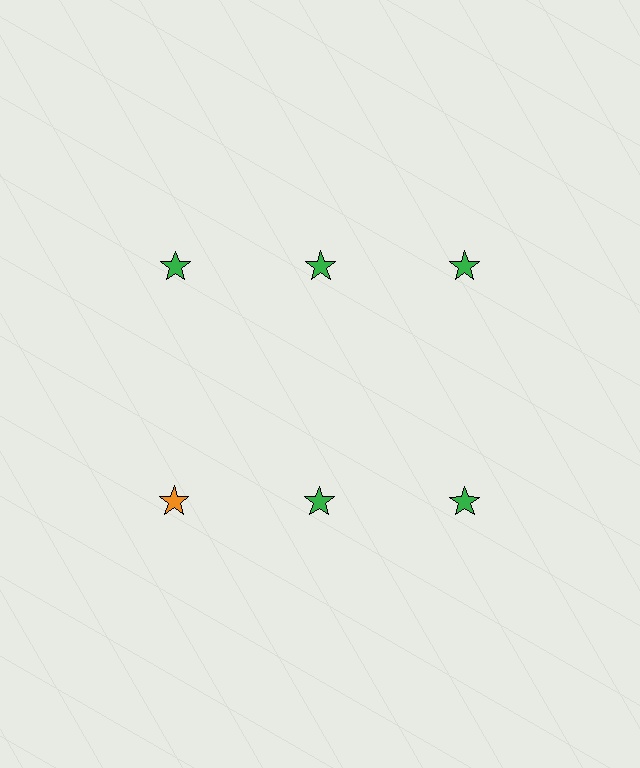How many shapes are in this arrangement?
There are 6 shapes arranged in a grid pattern.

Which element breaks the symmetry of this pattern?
The orange star in the second row, leftmost column breaks the symmetry. All other shapes are green stars.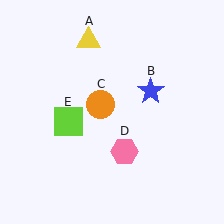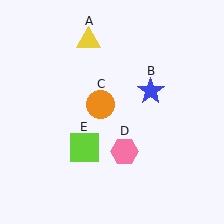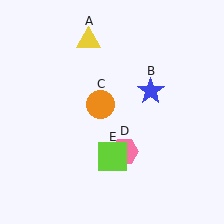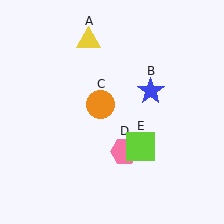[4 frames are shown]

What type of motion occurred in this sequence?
The lime square (object E) rotated counterclockwise around the center of the scene.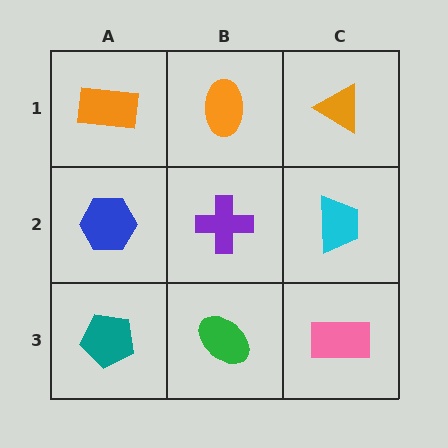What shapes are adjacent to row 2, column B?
An orange ellipse (row 1, column B), a green ellipse (row 3, column B), a blue hexagon (row 2, column A), a cyan trapezoid (row 2, column C).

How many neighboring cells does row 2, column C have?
3.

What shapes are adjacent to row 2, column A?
An orange rectangle (row 1, column A), a teal pentagon (row 3, column A), a purple cross (row 2, column B).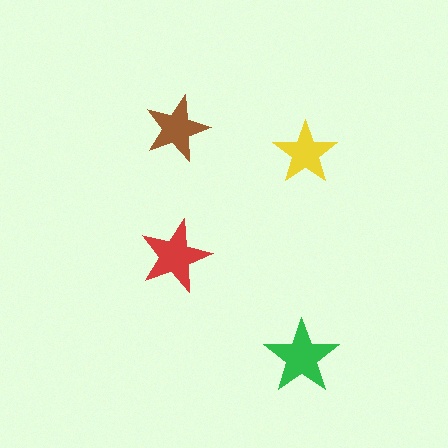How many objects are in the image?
There are 4 objects in the image.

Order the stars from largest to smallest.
the green one, the red one, the brown one, the yellow one.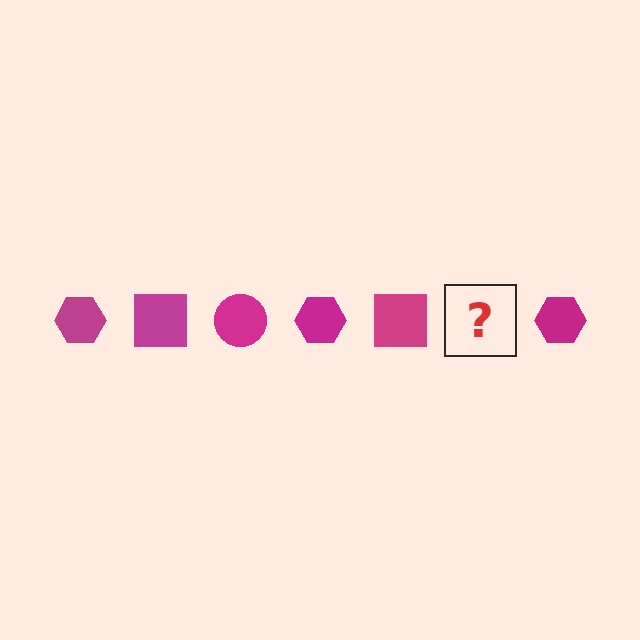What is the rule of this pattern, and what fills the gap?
The rule is that the pattern cycles through hexagon, square, circle shapes in magenta. The gap should be filled with a magenta circle.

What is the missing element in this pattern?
The missing element is a magenta circle.